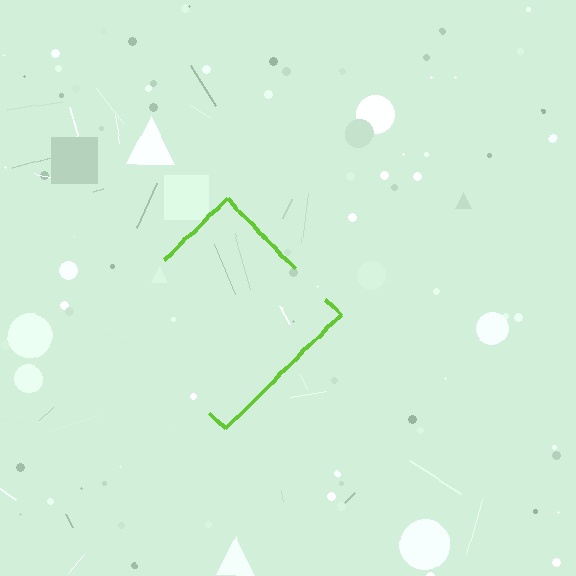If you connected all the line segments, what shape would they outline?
They would outline a diamond.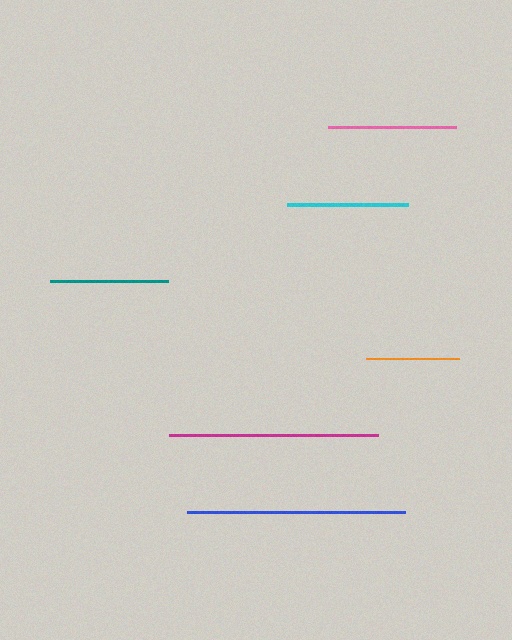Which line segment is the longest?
The blue line is the longest at approximately 218 pixels.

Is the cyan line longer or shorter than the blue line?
The blue line is longer than the cyan line.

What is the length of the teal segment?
The teal segment is approximately 118 pixels long.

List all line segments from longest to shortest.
From longest to shortest: blue, magenta, pink, cyan, teal, orange.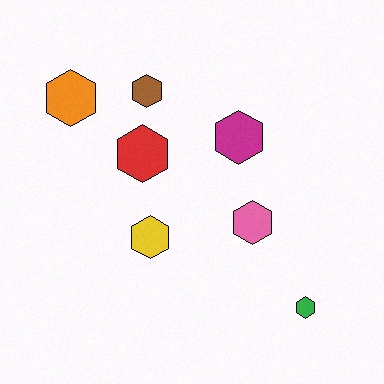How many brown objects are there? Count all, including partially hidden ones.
There is 1 brown object.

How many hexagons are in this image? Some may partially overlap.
There are 7 hexagons.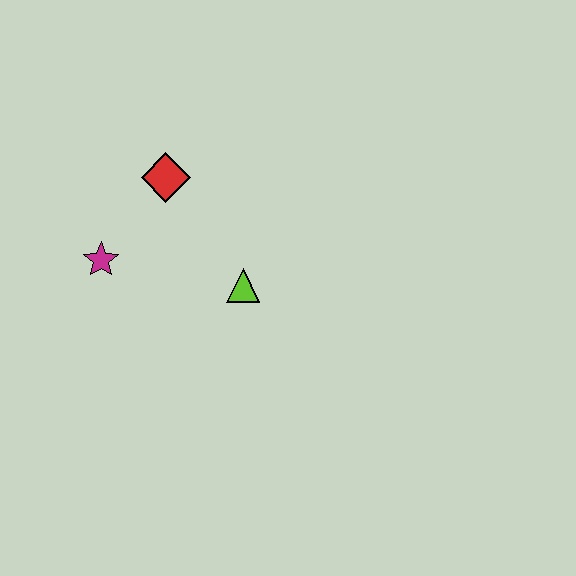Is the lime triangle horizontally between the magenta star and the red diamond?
No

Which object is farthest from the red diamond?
The lime triangle is farthest from the red diamond.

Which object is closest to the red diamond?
The magenta star is closest to the red diamond.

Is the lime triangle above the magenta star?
No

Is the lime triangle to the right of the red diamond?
Yes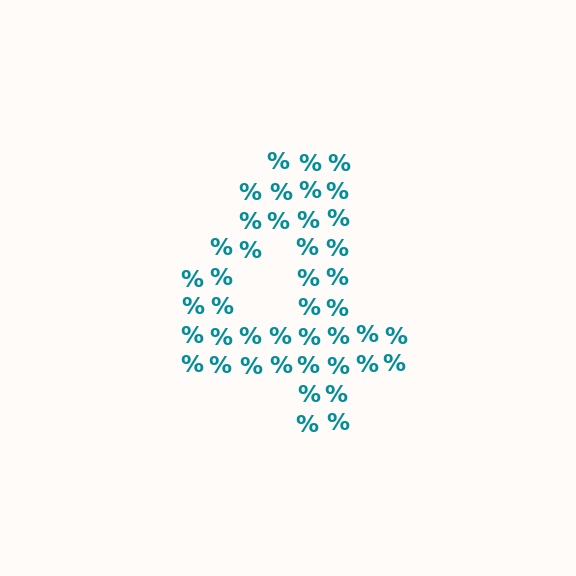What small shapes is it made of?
It is made of small percent signs.